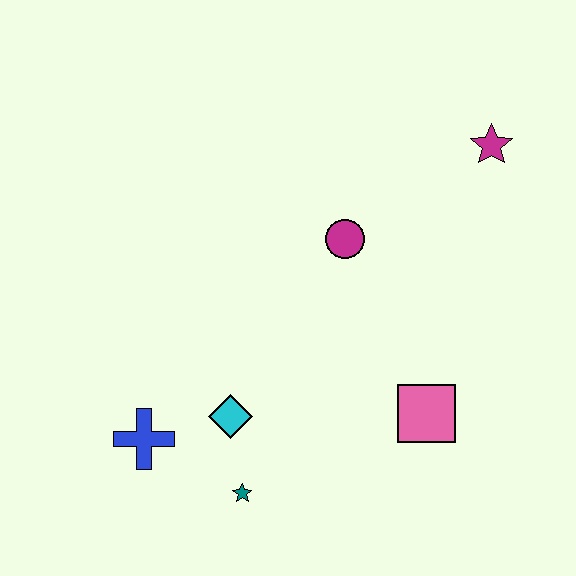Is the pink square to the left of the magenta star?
Yes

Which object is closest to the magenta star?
The magenta circle is closest to the magenta star.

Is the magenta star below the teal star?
No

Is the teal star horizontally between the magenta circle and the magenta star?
No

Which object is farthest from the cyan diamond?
The magenta star is farthest from the cyan diamond.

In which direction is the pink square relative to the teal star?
The pink square is to the right of the teal star.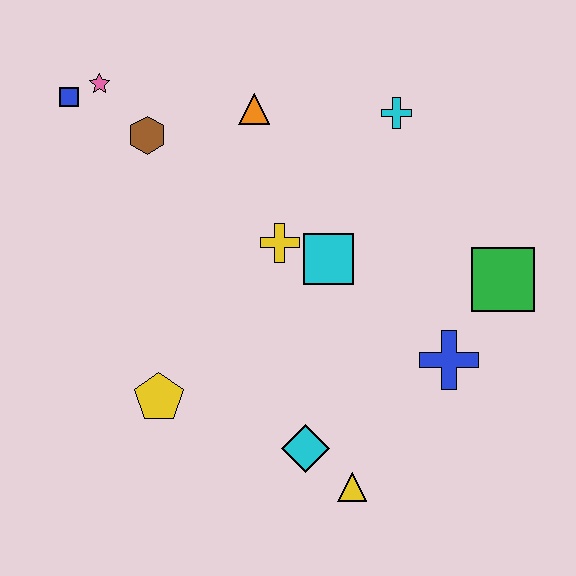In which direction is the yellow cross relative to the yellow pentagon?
The yellow cross is above the yellow pentagon.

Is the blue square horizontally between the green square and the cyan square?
No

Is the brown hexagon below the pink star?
Yes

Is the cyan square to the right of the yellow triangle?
No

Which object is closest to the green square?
The blue cross is closest to the green square.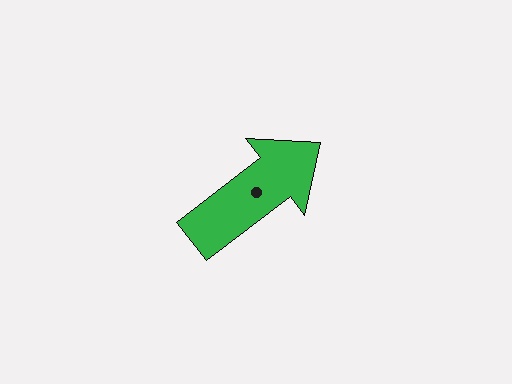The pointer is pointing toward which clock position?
Roughly 2 o'clock.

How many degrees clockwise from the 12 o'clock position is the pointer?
Approximately 53 degrees.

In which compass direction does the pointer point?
Northeast.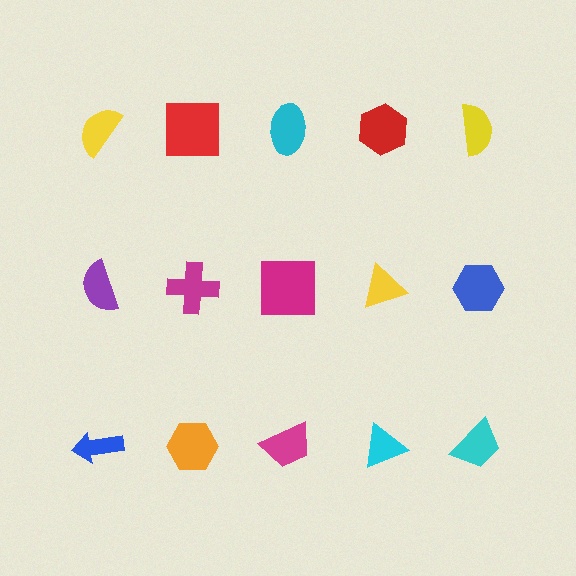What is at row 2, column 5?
A blue hexagon.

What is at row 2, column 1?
A purple semicircle.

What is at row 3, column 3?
A magenta trapezoid.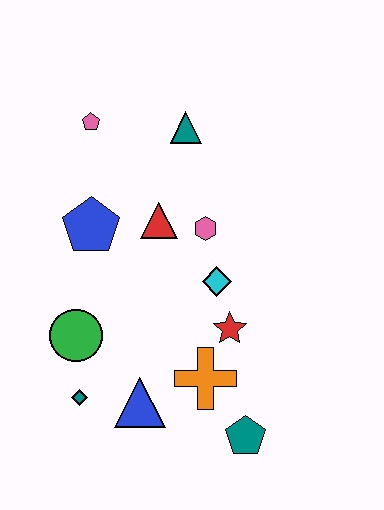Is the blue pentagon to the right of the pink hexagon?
No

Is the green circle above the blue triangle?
Yes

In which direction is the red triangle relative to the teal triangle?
The red triangle is below the teal triangle.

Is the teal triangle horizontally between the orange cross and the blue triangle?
Yes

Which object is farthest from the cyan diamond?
The pink pentagon is farthest from the cyan diamond.